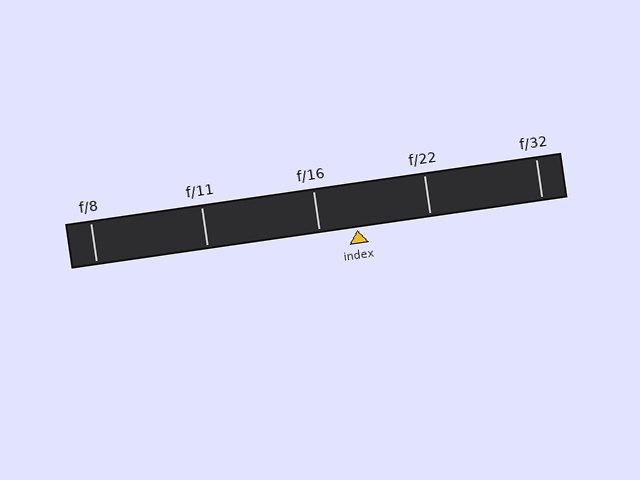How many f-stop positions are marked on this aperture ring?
There are 5 f-stop positions marked.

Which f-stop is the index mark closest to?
The index mark is closest to f/16.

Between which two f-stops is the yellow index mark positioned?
The index mark is between f/16 and f/22.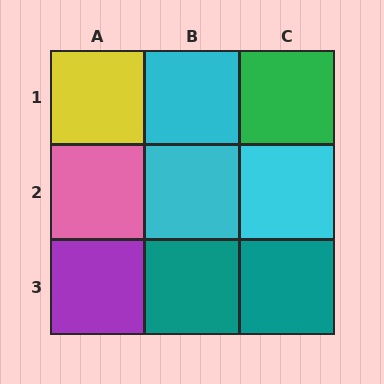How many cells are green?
1 cell is green.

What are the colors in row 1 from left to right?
Yellow, cyan, green.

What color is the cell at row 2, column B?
Cyan.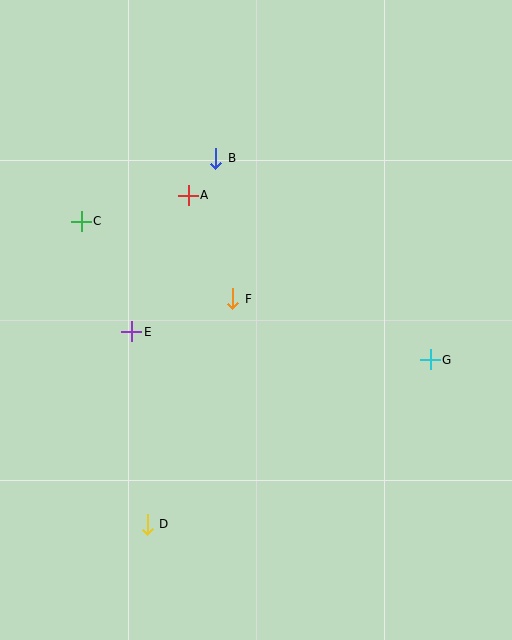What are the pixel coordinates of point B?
Point B is at (216, 158).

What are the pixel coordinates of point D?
Point D is at (147, 524).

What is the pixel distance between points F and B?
The distance between F and B is 142 pixels.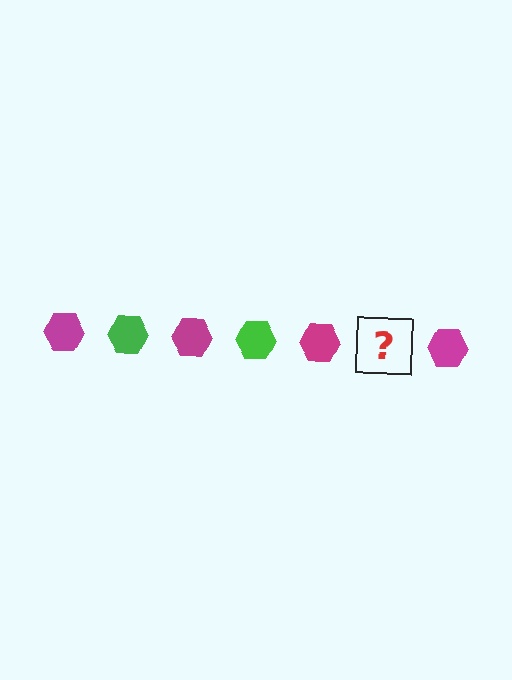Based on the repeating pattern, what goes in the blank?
The blank should be a green hexagon.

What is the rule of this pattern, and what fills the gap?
The rule is that the pattern cycles through magenta, green hexagons. The gap should be filled with a green hexagon.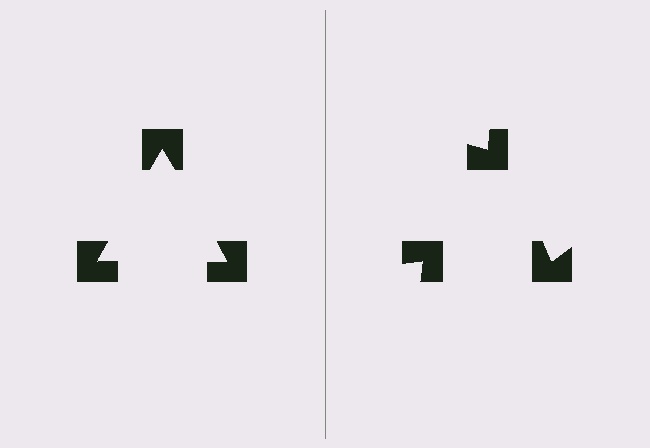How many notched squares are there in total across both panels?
6 — 3 on each side.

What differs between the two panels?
The notched squares are positioned identically on both sides; only the wedge orientations differ. On the left they align to a triangle; on the right they are misaligned.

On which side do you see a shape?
An illusory triangle appears on the left side. On the right side the wedge cuts are rotated, so no coherent shape forms.